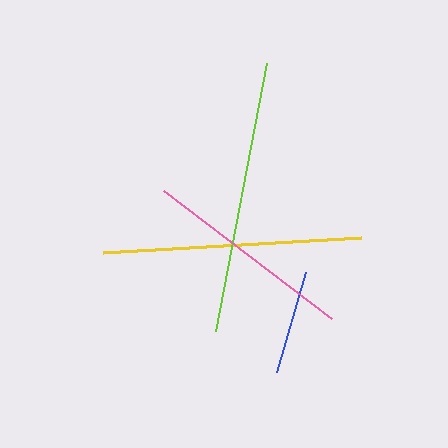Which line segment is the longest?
The lime line is the longest at approximately 273 pixels.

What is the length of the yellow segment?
The yellow segment is approximately 259 pixels long.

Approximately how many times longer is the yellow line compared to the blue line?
The yellow line is approximately 2.5 times the length of the blue line.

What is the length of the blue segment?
The blue segment is approximately 104 pixels long.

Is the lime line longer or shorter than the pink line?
The lime line is longer than the pink line.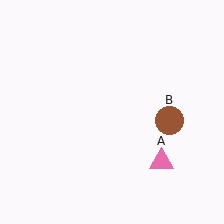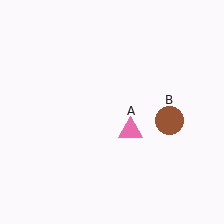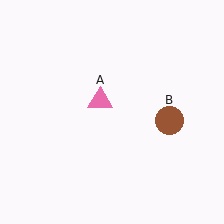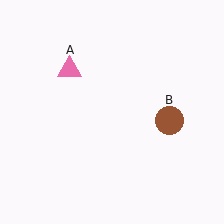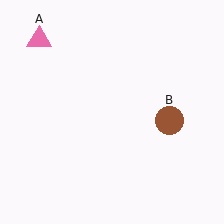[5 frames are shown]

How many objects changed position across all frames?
1 object changed position: pink triangle (object A).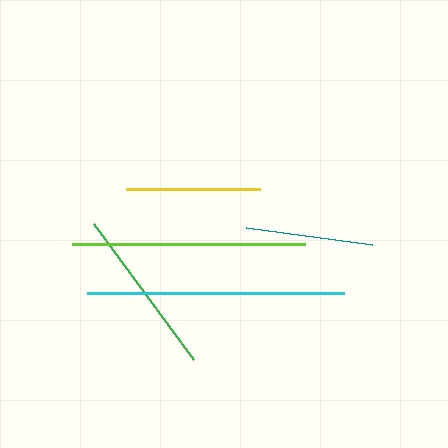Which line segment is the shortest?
The teal line is the shortest at approximately 127 pixels.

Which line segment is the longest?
The cyan line is the longest at approximately 256 pixels.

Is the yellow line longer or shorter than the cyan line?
The cyan line is longer than the yellow line.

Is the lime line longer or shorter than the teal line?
The lime line is longer than the teal line.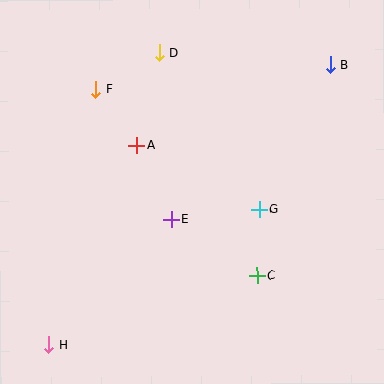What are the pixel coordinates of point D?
Point D is at (160, 53).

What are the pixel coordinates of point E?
Point E is at (172, 219).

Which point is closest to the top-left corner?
Point F is closest to the top-left corner.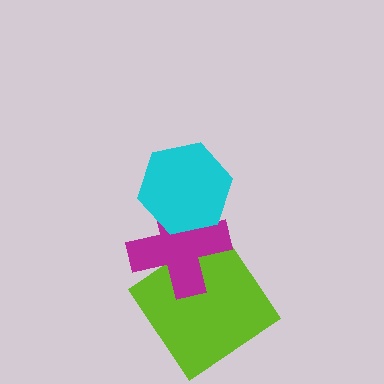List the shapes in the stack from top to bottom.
From top to bottom: the cyan hexagon, the magenta cross, the lime diamond.